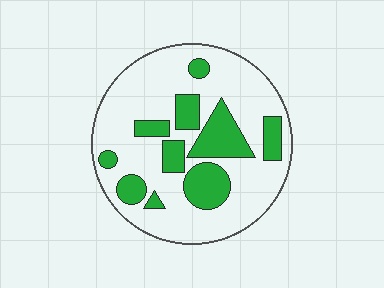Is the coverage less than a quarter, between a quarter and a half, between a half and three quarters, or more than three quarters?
Between a quarter and a half.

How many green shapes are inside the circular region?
10.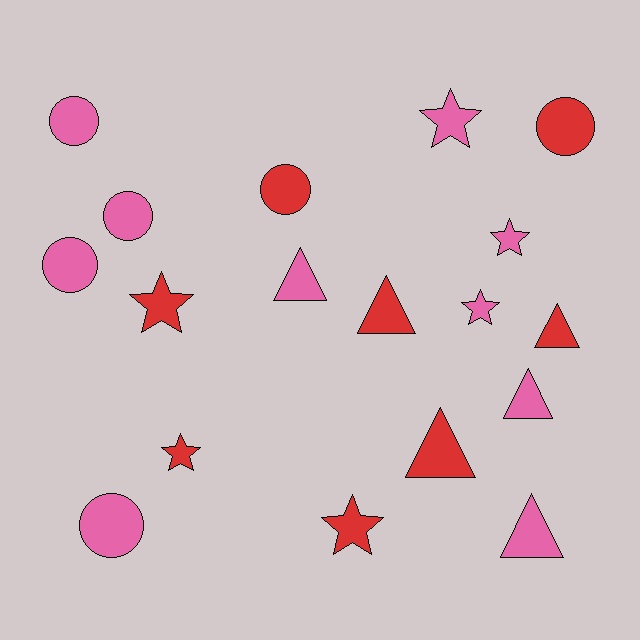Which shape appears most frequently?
Circle, with 6 objects.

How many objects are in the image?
There are 18 objects.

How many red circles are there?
There are 2 red circles.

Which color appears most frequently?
Pink, with 10 objects.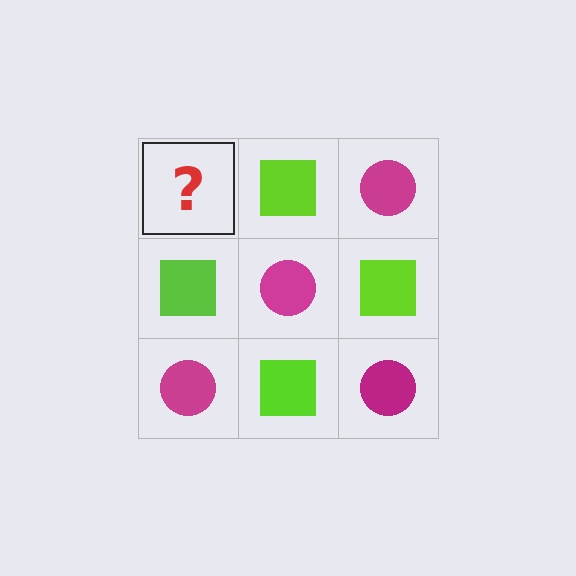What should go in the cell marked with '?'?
The missing cell should contain a magenta circle.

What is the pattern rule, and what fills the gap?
The rule is that it alternates magenta circle and lime square in a checkerboard pattern. The gap should be filled with a magenta circle.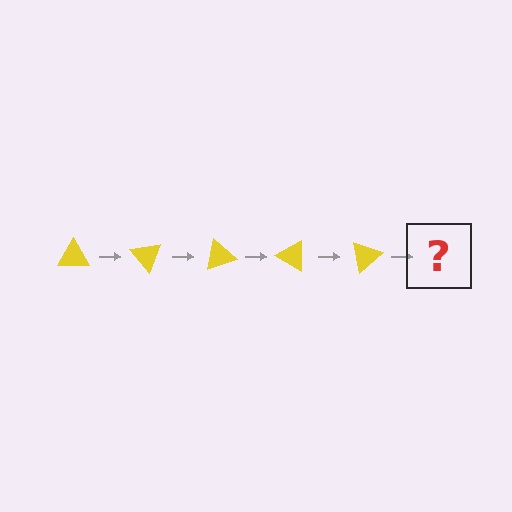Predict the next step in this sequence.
The next step is a yellow triangle rotated 250 degrees.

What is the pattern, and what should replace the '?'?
The pattern is that the triangle rotates 50 degrees each step. The '?' should be a yellow triangle rotated 250 degrees.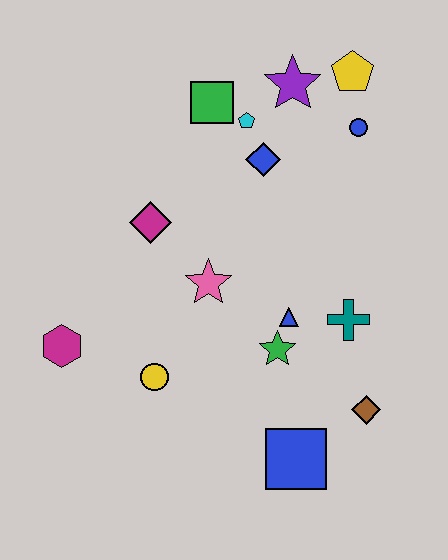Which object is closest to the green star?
The blue triangle is closest to the green star.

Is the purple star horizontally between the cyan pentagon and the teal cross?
Yes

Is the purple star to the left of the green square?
No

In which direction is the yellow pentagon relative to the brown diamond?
The yellow pentagon is above the brown diamond.